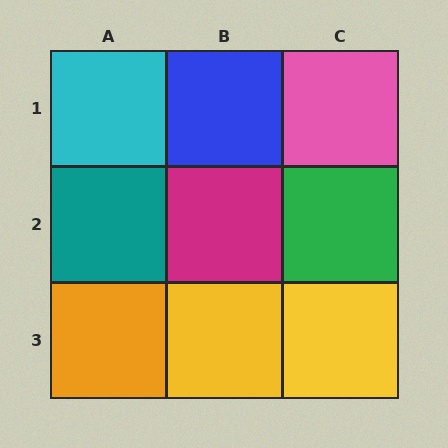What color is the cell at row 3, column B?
Yellow.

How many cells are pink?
1 cell is pink.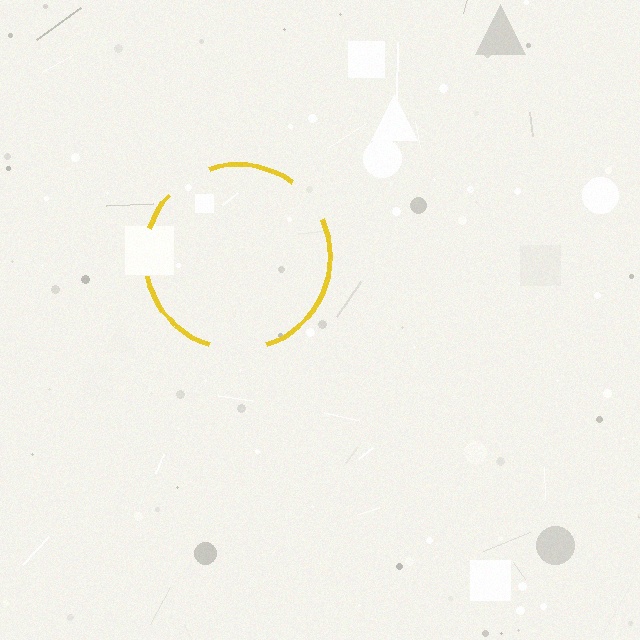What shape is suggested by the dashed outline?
The dashed outline suggests a circle.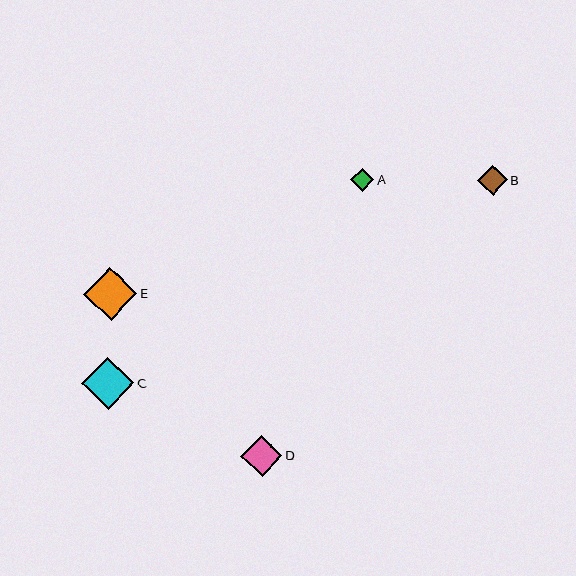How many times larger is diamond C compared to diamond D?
Diamond C is approximately 1.3 times the size of diamond D.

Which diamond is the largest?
Diamond E is the largest with a size of approximately 53 pixels.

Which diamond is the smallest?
Diamond A is the smallest with a size of approximately 23 pixels.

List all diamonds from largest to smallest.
From largest to smallest: E, C, D, B, A.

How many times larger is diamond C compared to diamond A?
Diamond C is approximately 2.3 times the size of diamond A.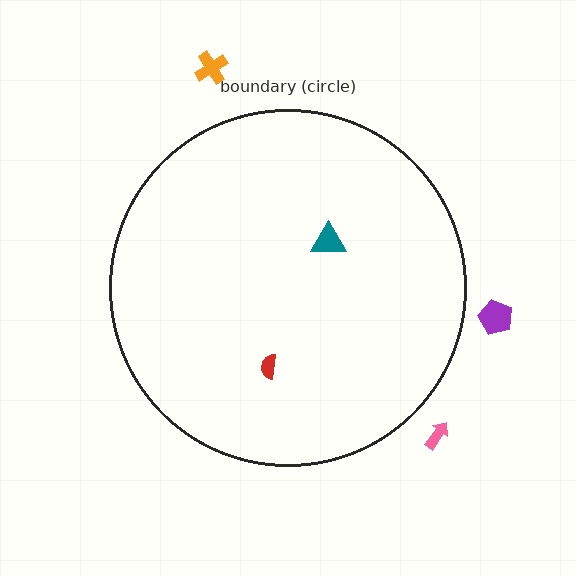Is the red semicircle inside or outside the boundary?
Inside.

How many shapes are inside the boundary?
2 inside, 3 outside.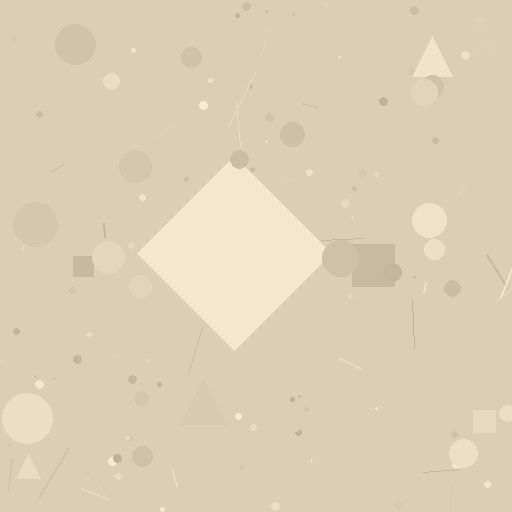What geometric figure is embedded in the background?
A diamond is embedded in the background.